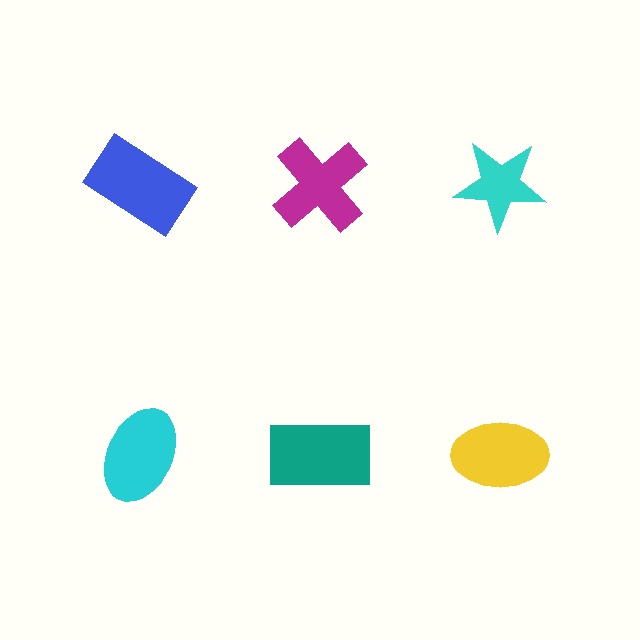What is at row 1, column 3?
A cyan star.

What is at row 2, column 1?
A cyan ellipse.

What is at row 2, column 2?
A teal rectangle.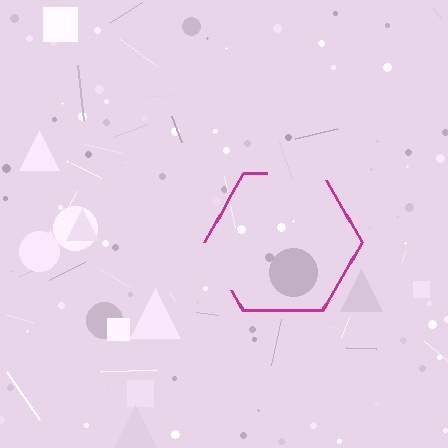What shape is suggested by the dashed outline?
The dashed outline suggests a hexagon.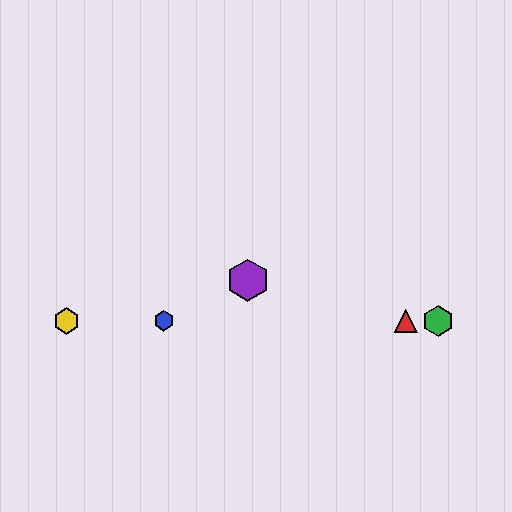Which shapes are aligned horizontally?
The red triangle, the blue hexagon, the green hexagon, the yellow hexagon are aligned horizontally.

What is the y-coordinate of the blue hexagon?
The blue hexagon is at y≈321.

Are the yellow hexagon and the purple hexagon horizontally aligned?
No, the yellow hexagon is at y≈321 and the purple hexagon is at y≈280.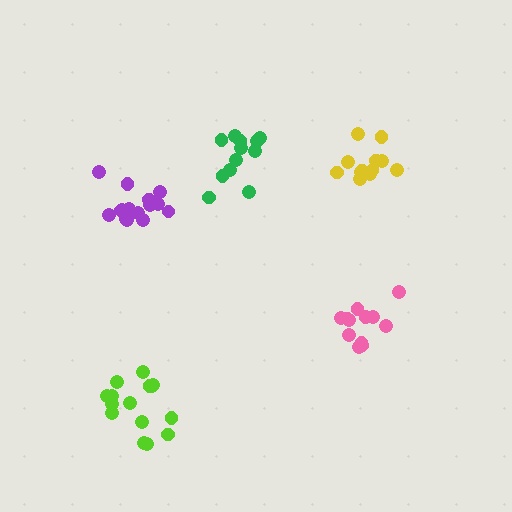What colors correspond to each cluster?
The clusters are colored: pink, green, lime, yellow, purple.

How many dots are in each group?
Group 1: 13 dots, Group 2: 12 dots, Group 3: 15 dots, Group 4: 12 dots, Group 5: 15 dots (67 total).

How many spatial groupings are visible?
There are 5 spatial groupings.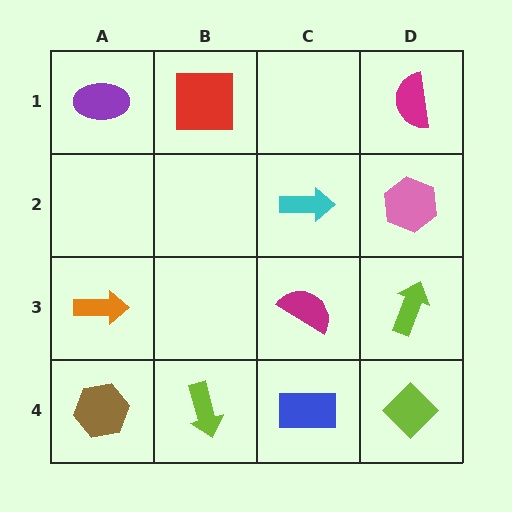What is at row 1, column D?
A magenta semicircle.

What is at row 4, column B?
A lime arrow.